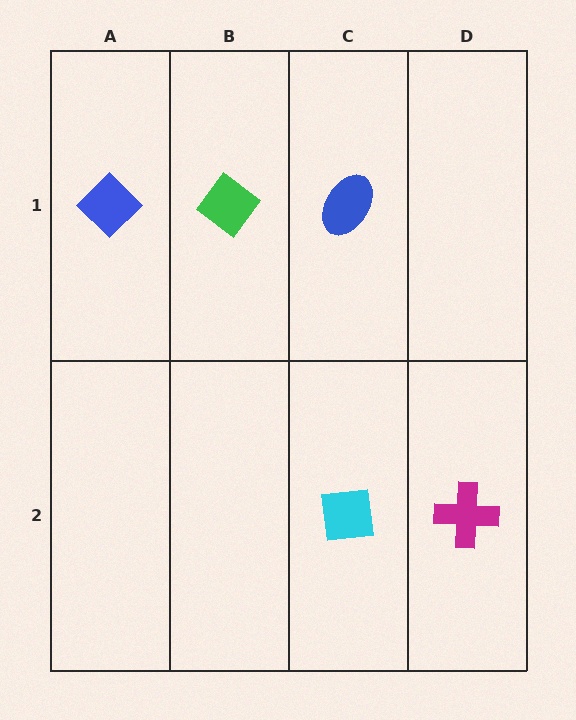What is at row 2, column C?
A cyan square.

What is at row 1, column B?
A green diamond.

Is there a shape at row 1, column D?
No, that cell is empty.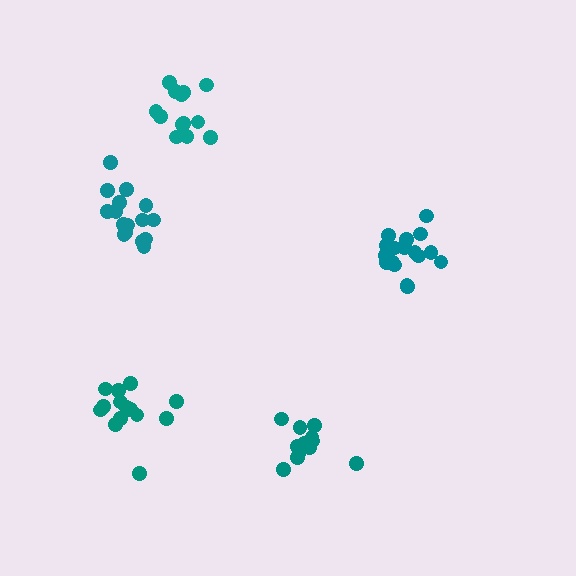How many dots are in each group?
Group 1: 16 dots, Group 2: 14 dots, Group 3: 18 dots, Group 4: 13 dots, Group 5: 13 dots (74 total).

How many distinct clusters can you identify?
There are 5 distinct clusters.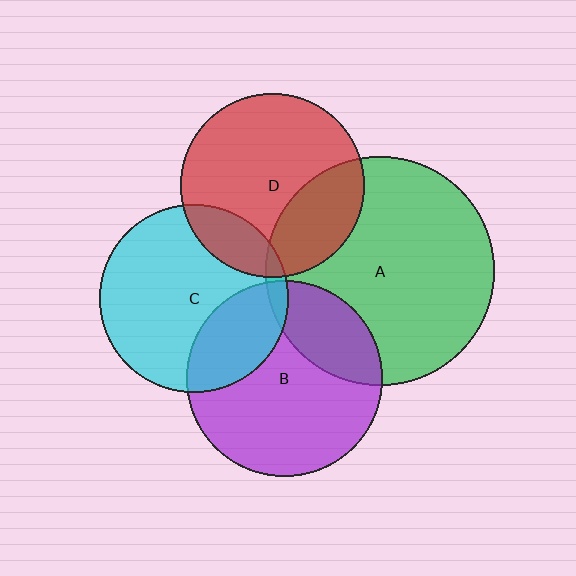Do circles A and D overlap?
Yes.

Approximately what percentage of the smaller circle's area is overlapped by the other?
Approximately 25%.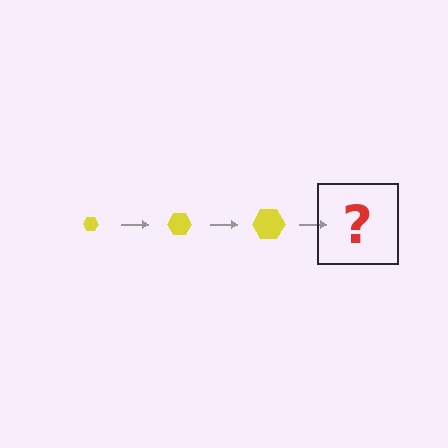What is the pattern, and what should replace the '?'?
The pattern is that the hexagon gets progressively larger each step. The '?' should be a yellow hexagon, larger than the previous one.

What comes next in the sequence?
The next element should be a yellow hexagon, larger than the previous one.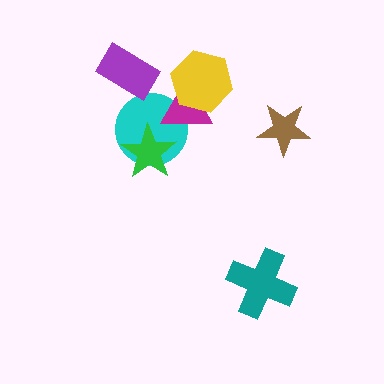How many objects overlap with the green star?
1 object overlaps with the green star.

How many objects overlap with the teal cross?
0 objects overlap with the teal cross.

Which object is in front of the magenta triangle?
The yellow hexagon is in front of the magenta triangle.